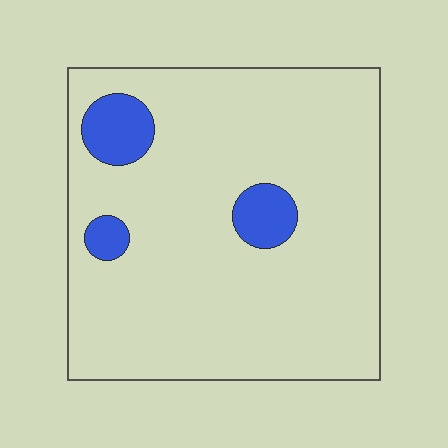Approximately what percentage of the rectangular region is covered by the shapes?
Approximately 10%.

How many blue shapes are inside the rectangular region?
3.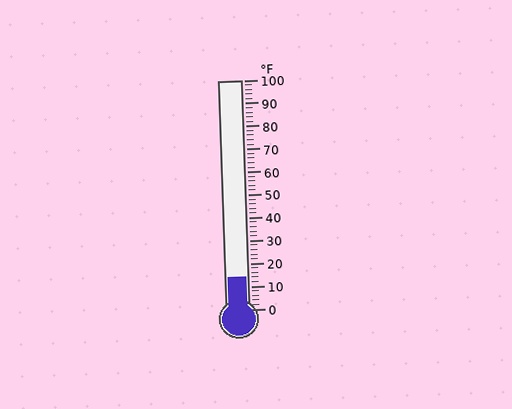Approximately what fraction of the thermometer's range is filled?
The thermometer is filled to approximately 15% of its range.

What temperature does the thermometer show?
The thermometer shows approximately 14°F.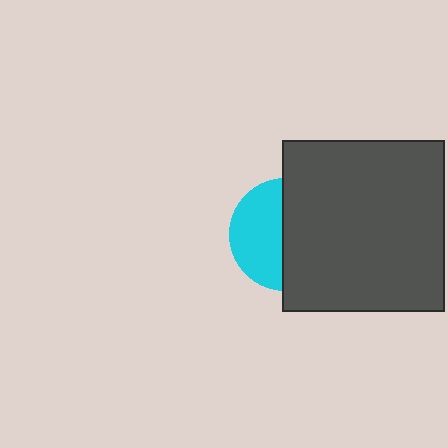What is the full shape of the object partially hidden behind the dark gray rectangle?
The partially hidden object is a cyan circle.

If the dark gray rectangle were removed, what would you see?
You would see the complete cyan circle.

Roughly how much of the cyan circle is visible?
About half of it is visible (roughly 45%).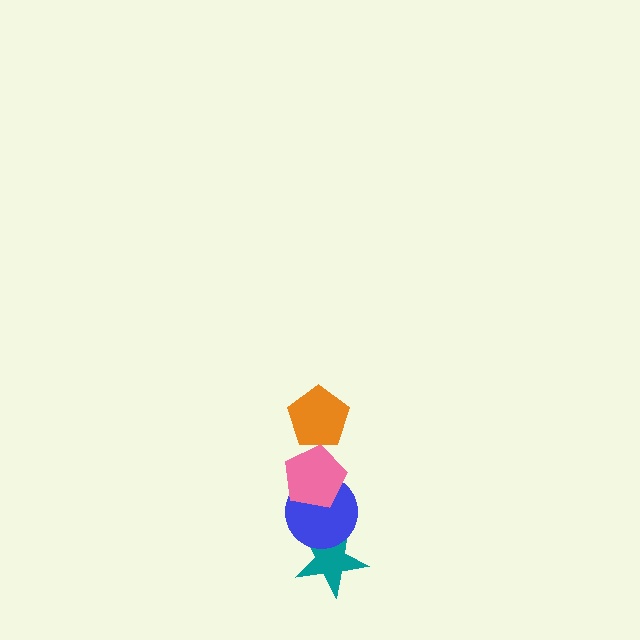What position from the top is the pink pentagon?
The pink pentagon is 2nd from the top.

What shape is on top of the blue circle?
The pink pentagon is on top of the blue circle.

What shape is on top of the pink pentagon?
The orange pentagon is on top of the pink pentagon.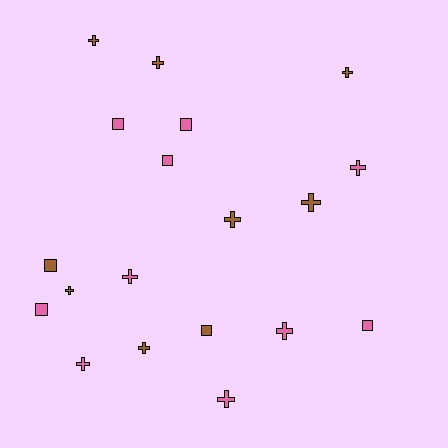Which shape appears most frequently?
Cross, with 12 objects.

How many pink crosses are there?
There are 5 pink crosses.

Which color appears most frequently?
Pink, with 10 objects.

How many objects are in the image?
There are 19 objects.